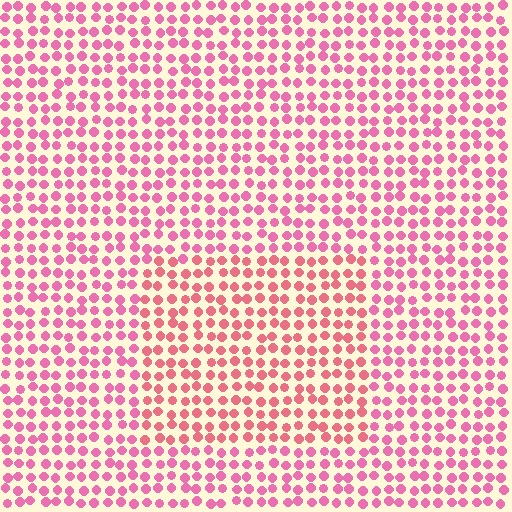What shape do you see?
I see a rectangle.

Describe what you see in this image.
The image is filled with small pink elements in a uniform arrangement. A rectangle-shaped region is visible where the elements are tinted to a slightly different hue, forming a subtle color boundary.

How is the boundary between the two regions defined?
The boundary is defined purely by a slight shift in hue (about 22 degrees). Spacing, size, and orientation are identical on both sides.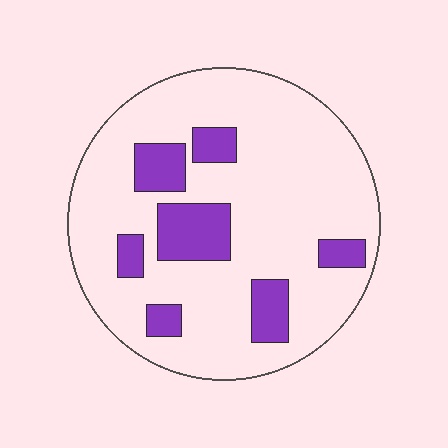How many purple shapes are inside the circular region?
7.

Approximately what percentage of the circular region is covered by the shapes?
Approximately 20%.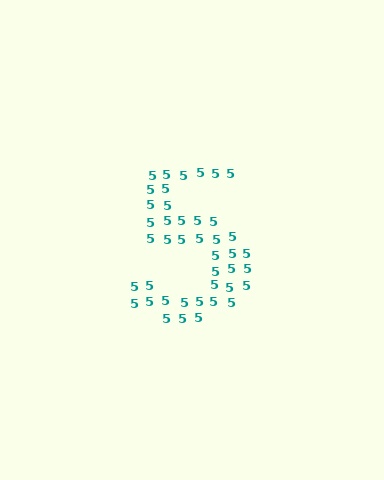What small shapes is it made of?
It is made of small digit 5's.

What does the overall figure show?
The overall figure shows the digit 5.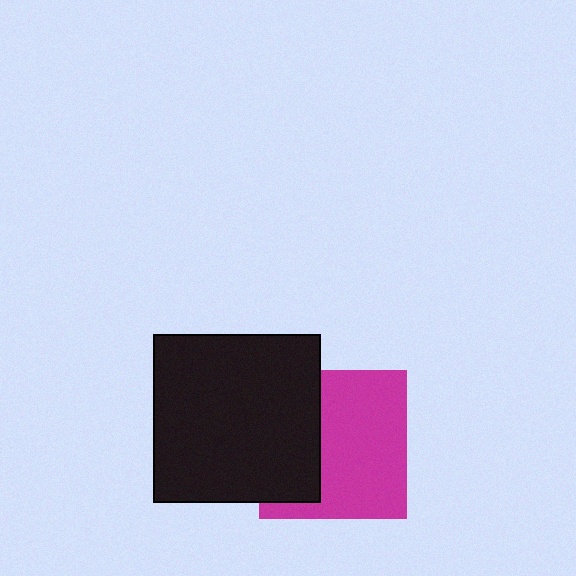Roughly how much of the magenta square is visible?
About half of it is visible (roughly 63%).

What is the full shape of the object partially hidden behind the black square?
The partially hidden object is a magenta square.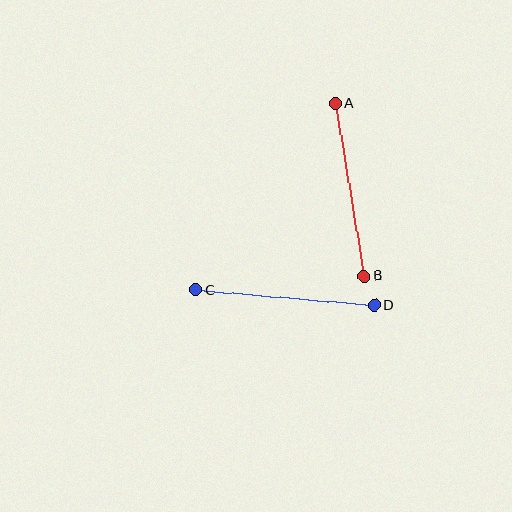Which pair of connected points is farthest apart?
Points C and D are farthest apart.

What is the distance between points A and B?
The distance is approximately 175 pixels.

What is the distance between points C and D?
The distance is approximately 180 pixels.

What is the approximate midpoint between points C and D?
The midpoint is at approximately (285, 298) pixels.